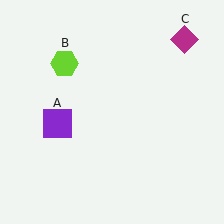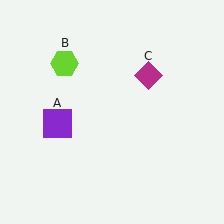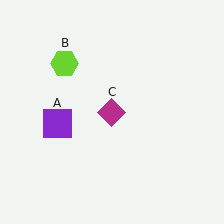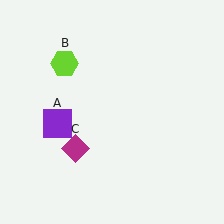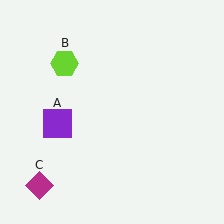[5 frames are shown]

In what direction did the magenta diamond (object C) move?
The magenta diamond (object C) moved down and to the left.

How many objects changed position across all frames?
1 object changed position: magenta diamond (object C).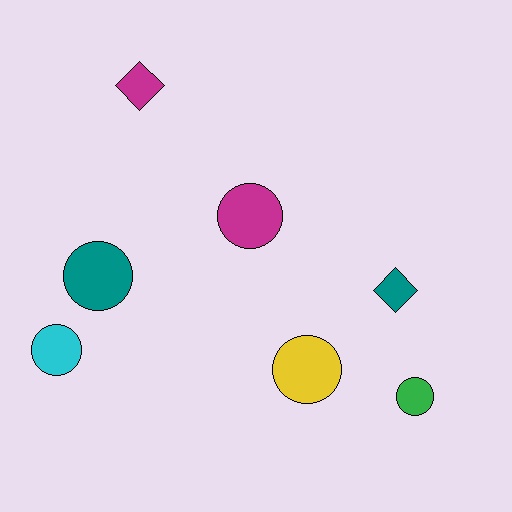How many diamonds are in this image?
There are 2 diamonds.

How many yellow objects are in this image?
There is 1 yellow object.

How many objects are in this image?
There are 7 objects.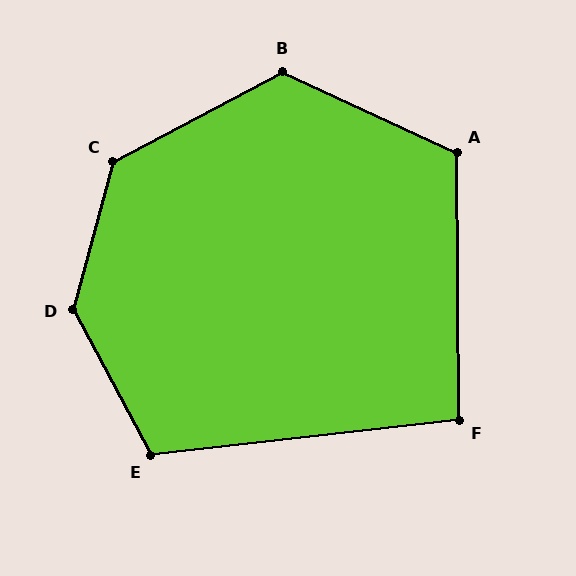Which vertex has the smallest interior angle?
F, at approximately 96 degrees.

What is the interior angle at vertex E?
Approximately 112 degrees (obtuse).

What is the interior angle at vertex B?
Approximately 127 degrees (obtuse).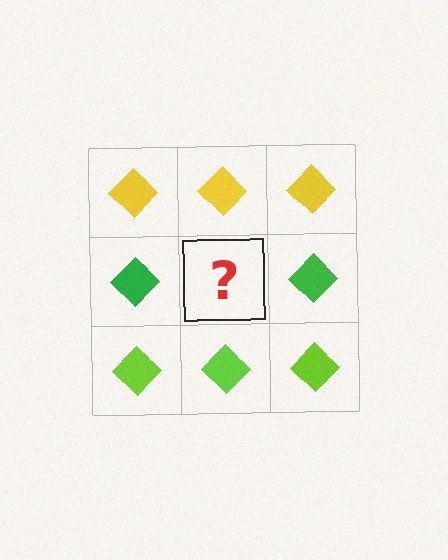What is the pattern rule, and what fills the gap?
The rule is that each row has a consistent color. The gap should be filled with a green diamond.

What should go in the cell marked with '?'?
The missing cell should contain a green diamond.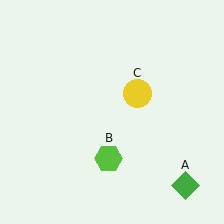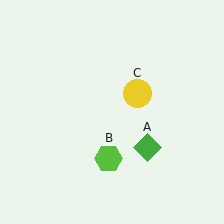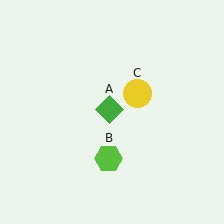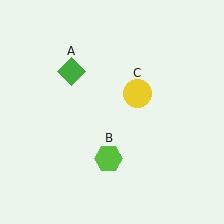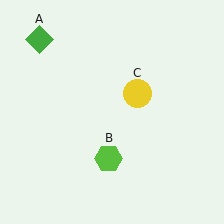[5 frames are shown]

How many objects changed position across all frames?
1 object changed position: green diamond (object A).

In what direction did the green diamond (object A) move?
The green diamond (object A) moved up and to the left.